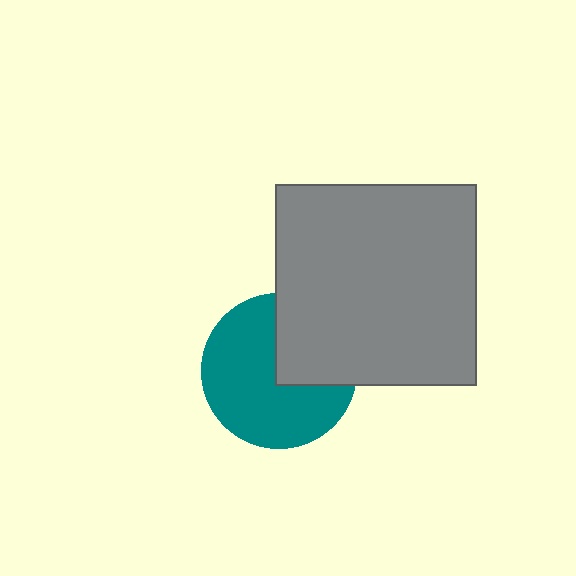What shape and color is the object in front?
The object in front is a gray square.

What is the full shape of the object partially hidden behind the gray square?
The partially hidden object is a teal circle.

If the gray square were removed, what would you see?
You would see the complete teal circle.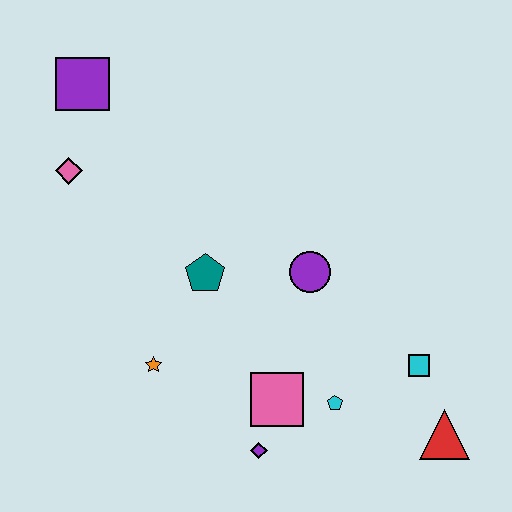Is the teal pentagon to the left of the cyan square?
Yes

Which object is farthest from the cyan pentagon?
The purple square is farthest from the cyan pentagon.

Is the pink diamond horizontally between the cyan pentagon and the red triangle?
No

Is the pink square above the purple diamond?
Yes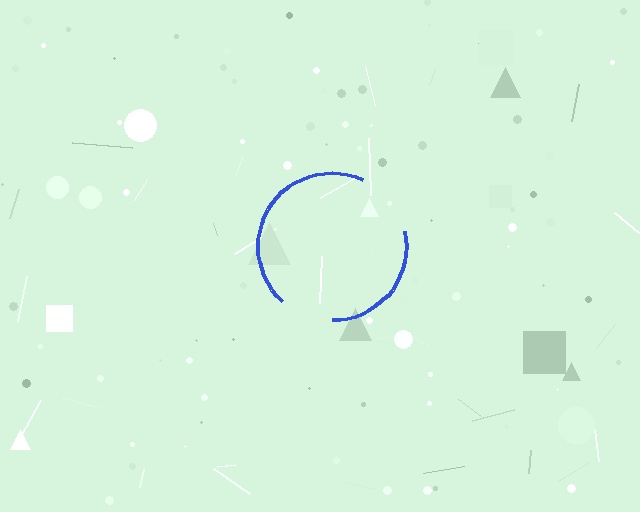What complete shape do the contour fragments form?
The contour fragments form a circle.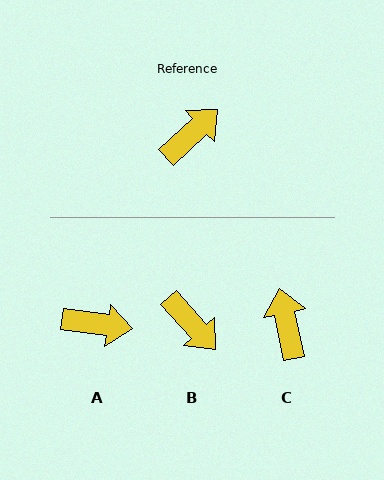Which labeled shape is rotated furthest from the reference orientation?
B, about 91 degrees away.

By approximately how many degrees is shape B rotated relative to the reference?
Approximately 91 degrees clockwise.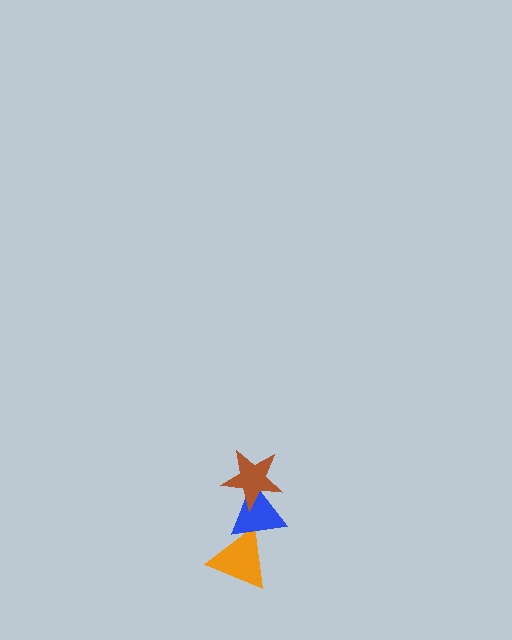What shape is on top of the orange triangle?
The blue triangle is on top of the orange triangle.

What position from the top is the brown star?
The brown star is 1st from the top.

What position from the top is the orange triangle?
The orange triangle is 3rd from the top.